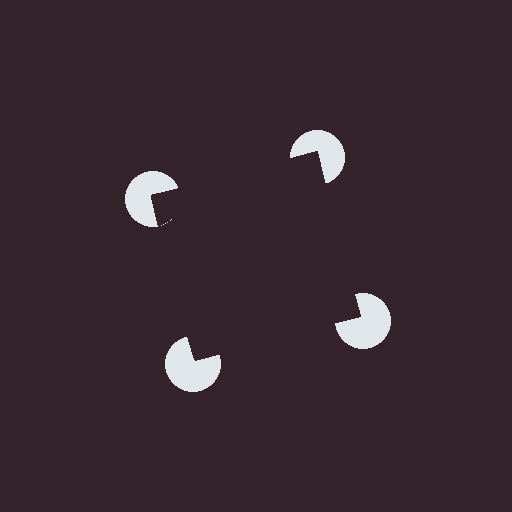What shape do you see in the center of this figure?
An illusory square — its edges are inferred from the aligned wedge cuts in the pac-man discs, not physically drawn.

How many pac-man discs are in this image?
There are 4 — one at each vertex of the illusory square.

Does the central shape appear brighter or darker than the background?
It typically appears slightly darker than the background, even though no actual brightness change is drawn.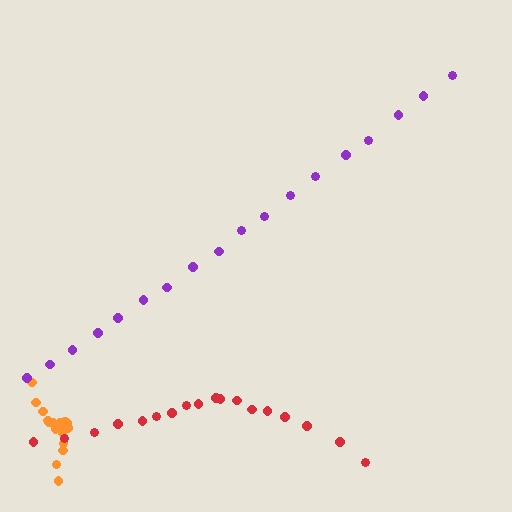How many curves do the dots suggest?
There are 3 distinct paths.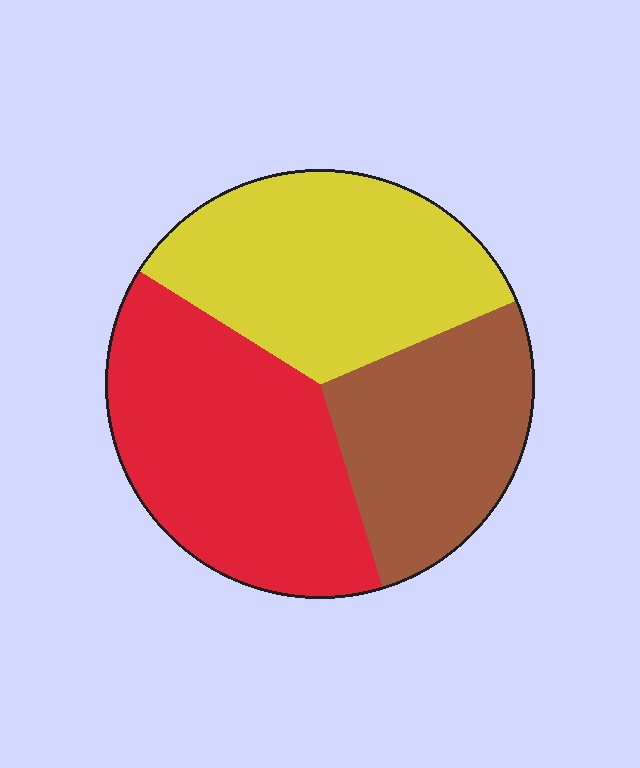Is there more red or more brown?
Red.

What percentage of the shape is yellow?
Yellow covers around 35% of the shape.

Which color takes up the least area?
Brown, at roughly 25%.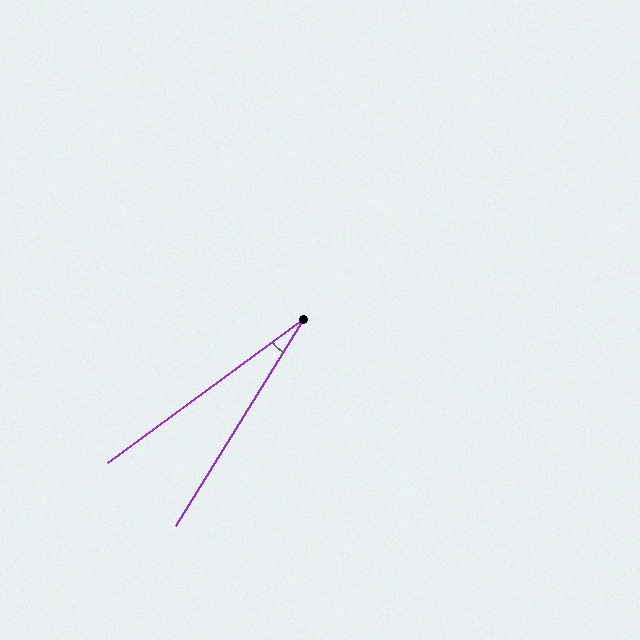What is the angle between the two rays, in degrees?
Approximately 22 degrees.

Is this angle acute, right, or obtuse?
It is acute.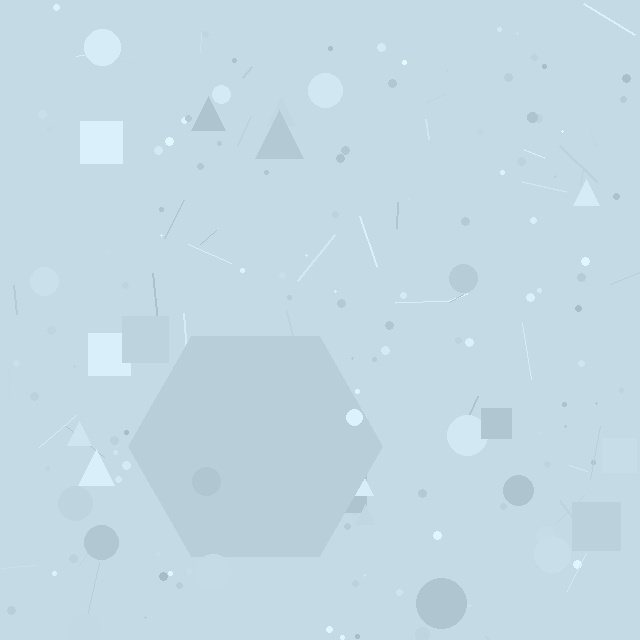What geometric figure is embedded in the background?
A hexagon is embedded in the background.